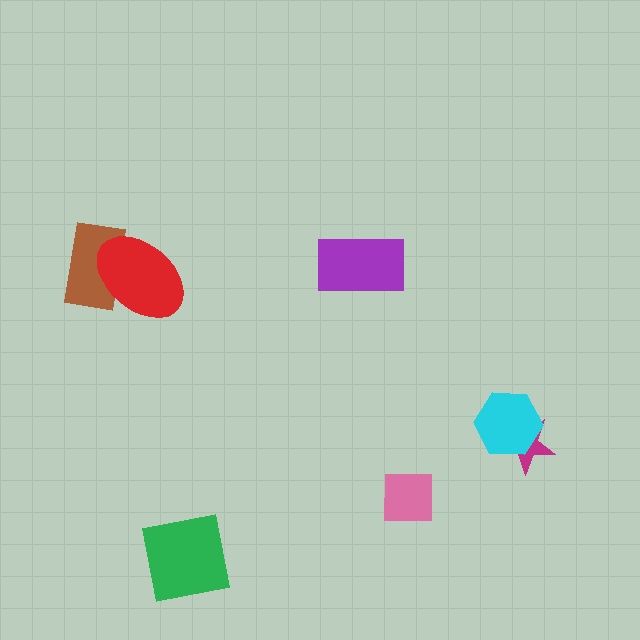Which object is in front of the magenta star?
The cyan hexagon is in front of the magenta star.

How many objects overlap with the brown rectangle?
1 object overlaps with the brown rectangle.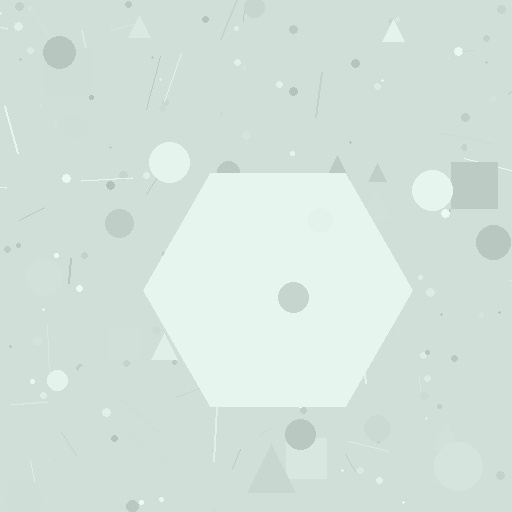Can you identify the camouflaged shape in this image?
The camouflaged shape is a hexagon.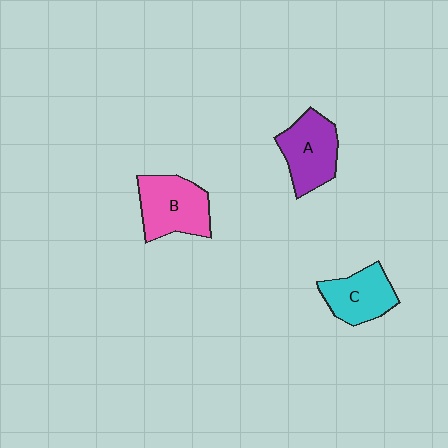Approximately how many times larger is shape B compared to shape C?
Approximately 1.2 times.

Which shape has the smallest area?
Shape C (cyan).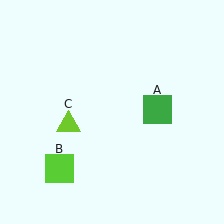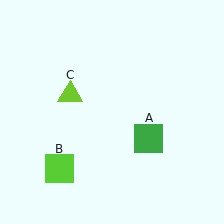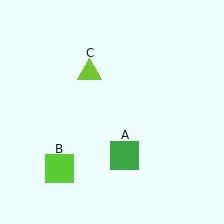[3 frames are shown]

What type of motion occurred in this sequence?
The green square (object A), lime triangle (object C) rotated clockwise around the center of the scene.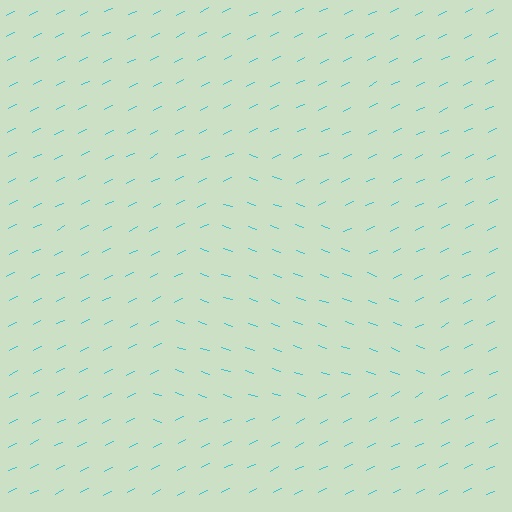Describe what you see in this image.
The image is filled with small cyan line segments. A triangle region in the image has lines oriented differently from the surrounding lines, creating a visible texture boundary.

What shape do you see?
I see a triangle.